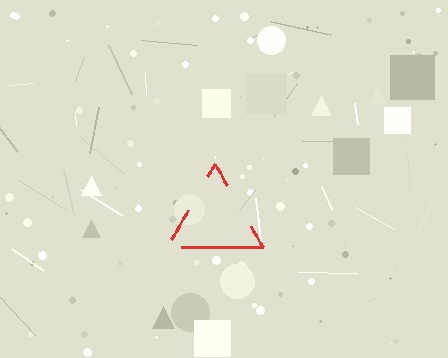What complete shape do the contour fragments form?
The contour fragments form a triangle.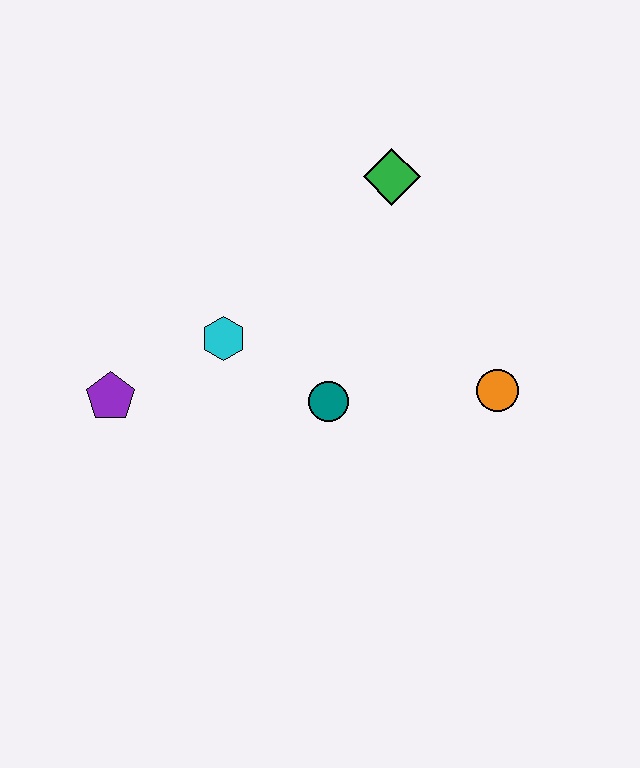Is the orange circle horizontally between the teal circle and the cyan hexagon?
No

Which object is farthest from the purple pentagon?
The orange circle is farthest from the purple pentagon.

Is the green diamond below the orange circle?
No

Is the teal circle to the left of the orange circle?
Yes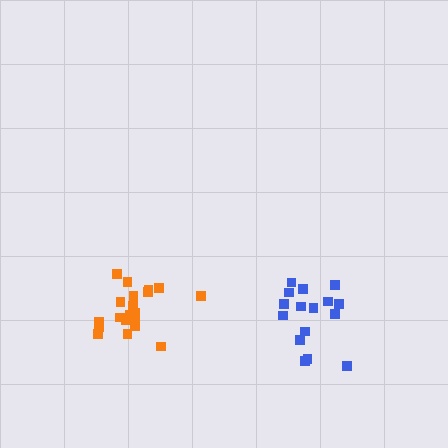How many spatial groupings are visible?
There are 2 spatial groupings.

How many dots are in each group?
Group 1: 21 dots, Group 2: 16 dots (37 total).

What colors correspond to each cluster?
The clusters are colored: orange, blue.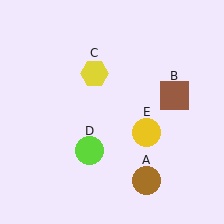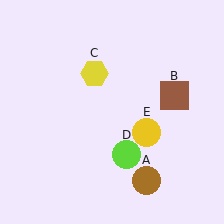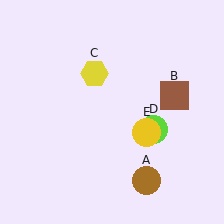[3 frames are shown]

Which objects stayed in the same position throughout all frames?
Brown circle (object A) and brown square (object B) and yellow hexagon (object C) and yellow circle (object E) remained stationary.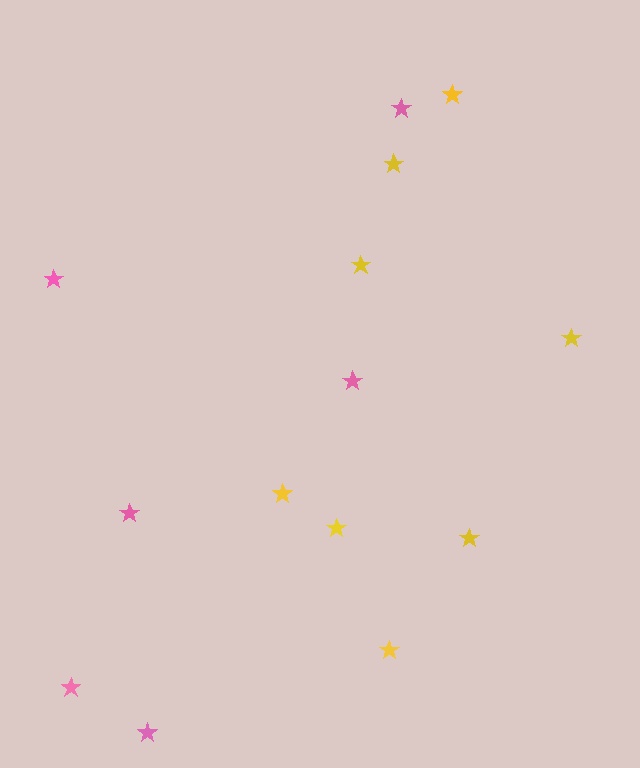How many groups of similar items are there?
There are 2 groups: one group of yellow stars (8) and one group of pink stars (6).